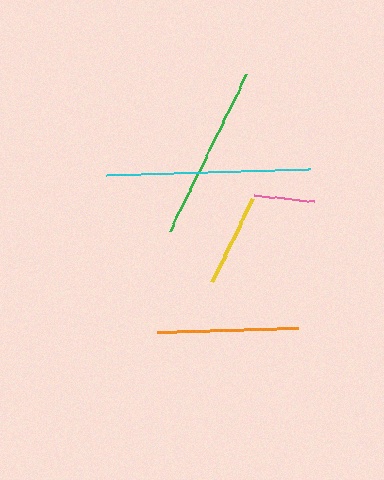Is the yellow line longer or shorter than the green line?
The green line is longer than the yellow line.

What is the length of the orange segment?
The orange segment is approximately 142 pixels long.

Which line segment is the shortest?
The pink line is the shortest at approximately 60 pixels.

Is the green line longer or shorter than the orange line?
The green line is longer than the orange line.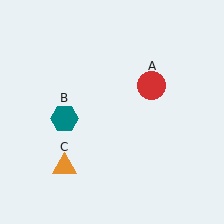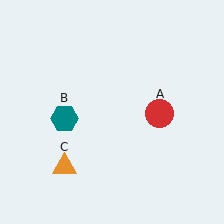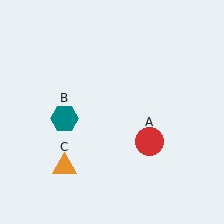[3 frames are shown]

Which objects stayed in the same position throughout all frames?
Teal hexagon (object B) and orange triangle (object C) remained stationary.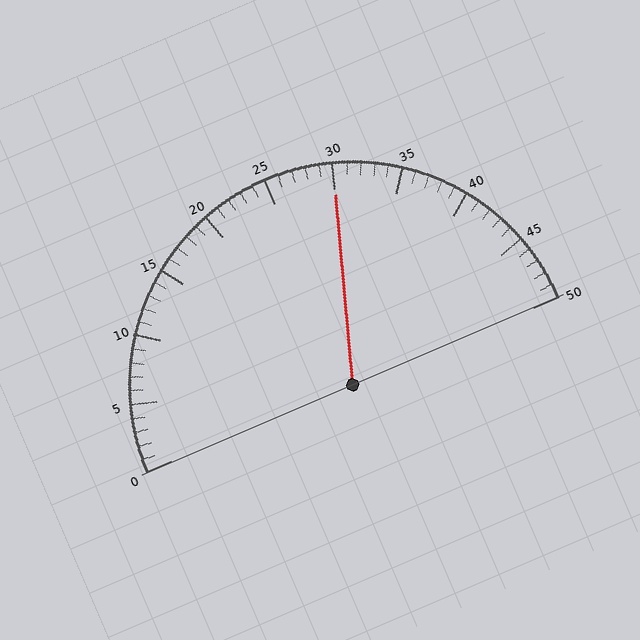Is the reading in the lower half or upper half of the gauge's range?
The reading is in the upper half of the range (0 to 50).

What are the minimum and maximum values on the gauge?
The gauge ranges from 0 to 50.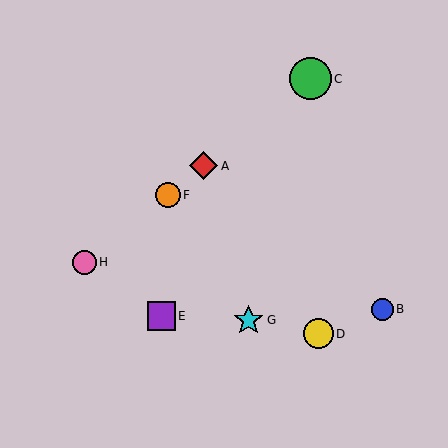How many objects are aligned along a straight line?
4 objects (A, C, F, H) are aligned along a straight line.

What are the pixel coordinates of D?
Object D is at (319, 334).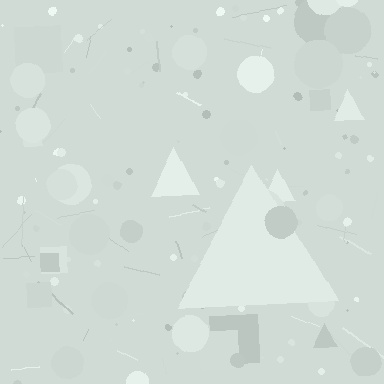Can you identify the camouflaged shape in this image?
The camouflaged shape is a triangle.